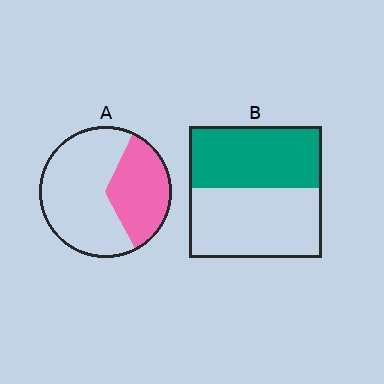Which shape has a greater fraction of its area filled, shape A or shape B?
Shape B.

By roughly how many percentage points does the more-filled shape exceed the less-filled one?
By roughly 10 percentage points (B over A).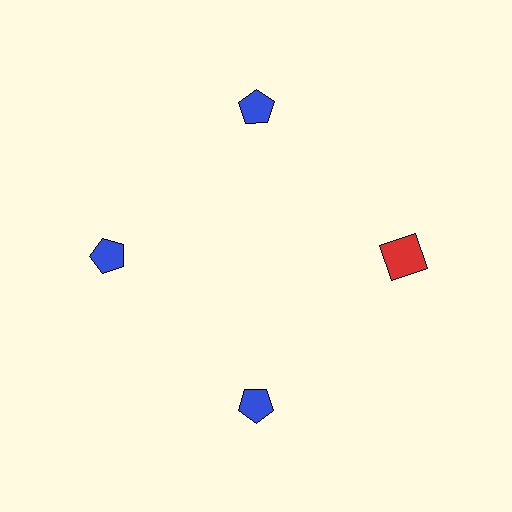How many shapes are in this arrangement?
There are 4 shapes arranged in a ring pattern.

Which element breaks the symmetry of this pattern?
The red square at roughly the 3 o'clock position breaks the symmetry. All other shapes are blue pentagons.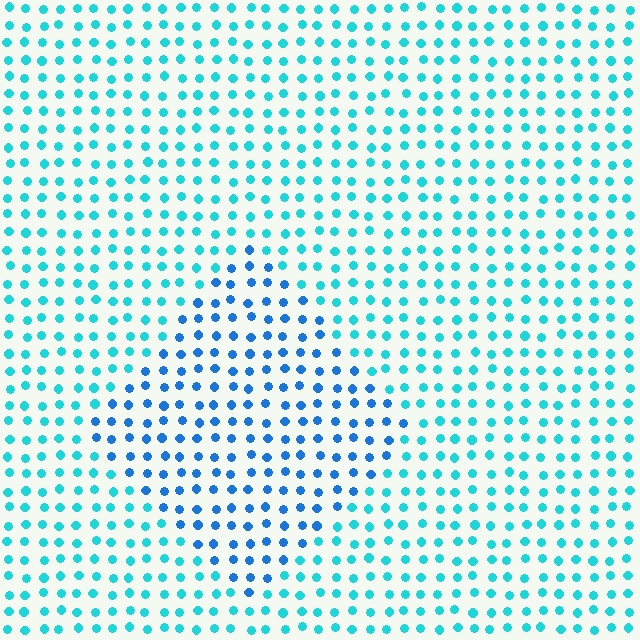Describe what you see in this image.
The image is filled with small cyan elements in a uniform arrangement. A diamond-shaped region is visible where the elements are tinted to a slightly different hue, forming a subtle color boundary.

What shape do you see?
I see a diamond.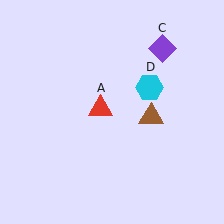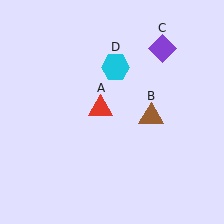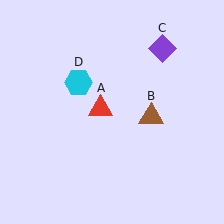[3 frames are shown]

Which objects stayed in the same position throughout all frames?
Red triangle (object A) and brown triangle (object B) and purple diamond (object C) remained stationary.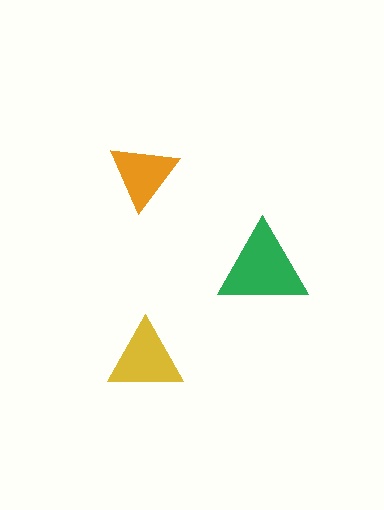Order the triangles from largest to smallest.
the green one, the yellow one, the orange one.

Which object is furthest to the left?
The orange triangle is leftmost.